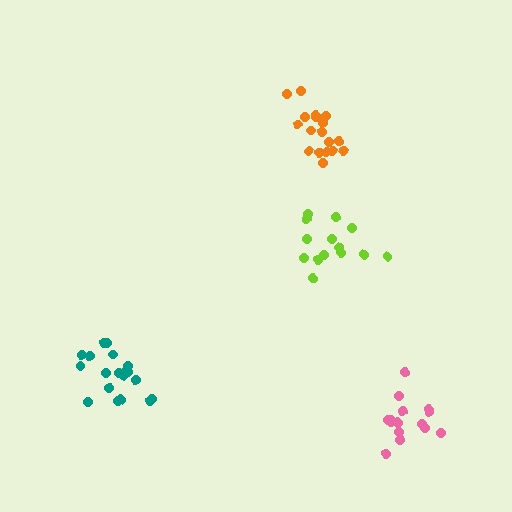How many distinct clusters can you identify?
There are 4 distinct clusters.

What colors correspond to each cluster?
The clusters are colored: pink, teal, lime, orange.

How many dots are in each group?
Group 1: 16 dots, Group 2: 19 dots, Group 3: 15 dots, Group 4: 18 dots (68 total).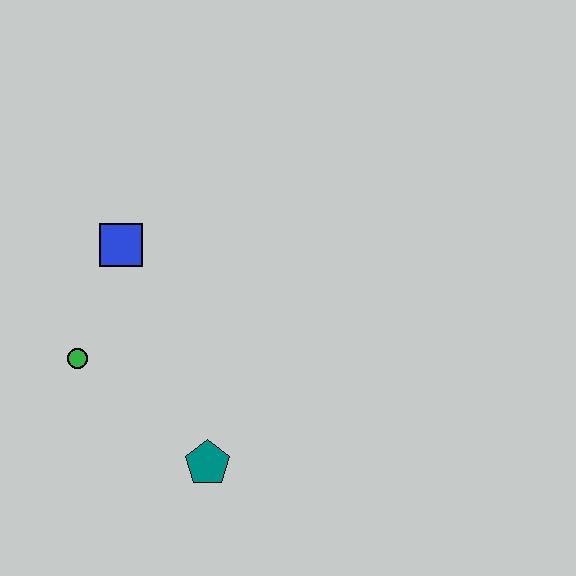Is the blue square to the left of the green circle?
No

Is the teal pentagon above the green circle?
No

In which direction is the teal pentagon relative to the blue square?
The teal pentagon is below the blue square.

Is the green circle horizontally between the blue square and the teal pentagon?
No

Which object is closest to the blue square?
The green circle is closest to the blue square.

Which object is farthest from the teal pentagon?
The blue square is farthest from the teal pentagon.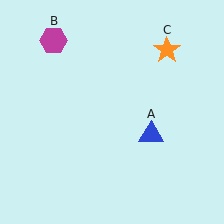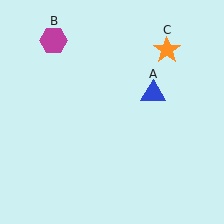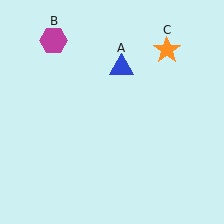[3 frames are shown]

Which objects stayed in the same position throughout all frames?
Magenta hexagon (object B) and orange star (object C) remained stationary.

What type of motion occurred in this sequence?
The blue triangle (object A) rotated counterclockwise around the center of the scene.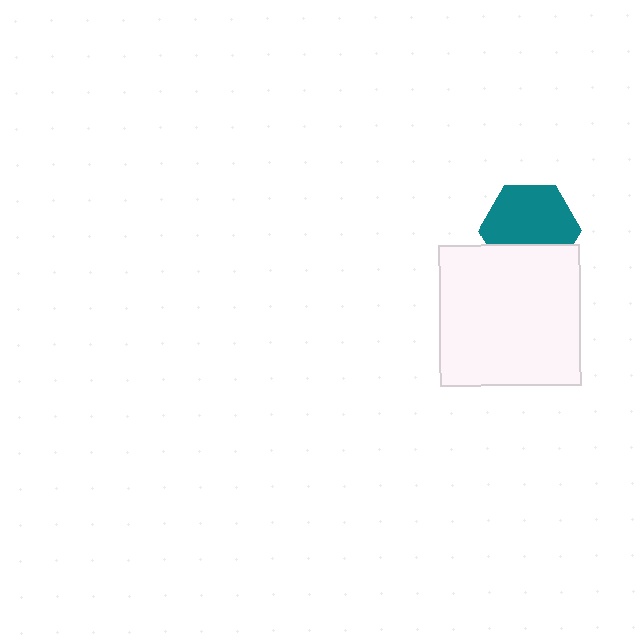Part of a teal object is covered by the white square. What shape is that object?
It is a hexagon.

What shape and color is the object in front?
The object in front is a white square.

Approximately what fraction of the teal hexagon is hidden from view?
Roughly 32% of the teal hexagon is hidden behind the white square.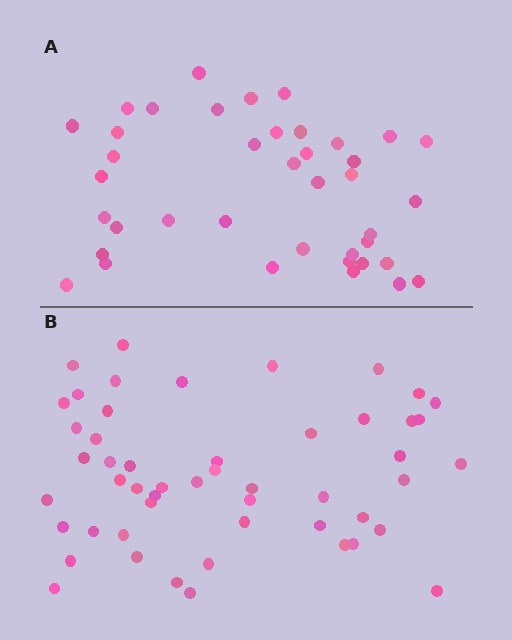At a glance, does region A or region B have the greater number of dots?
Region B (the bottom region) has more dots.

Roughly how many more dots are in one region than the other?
Region B has roughly 12 or so more dots than region A.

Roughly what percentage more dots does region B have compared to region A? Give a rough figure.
About 30% more.